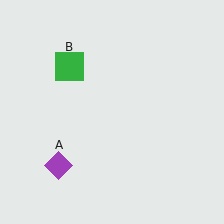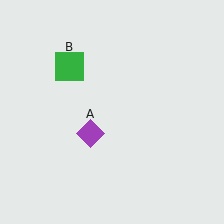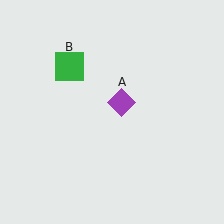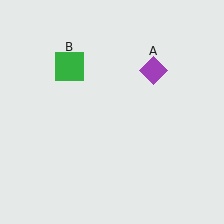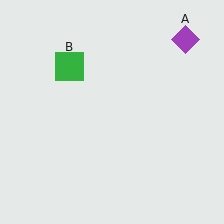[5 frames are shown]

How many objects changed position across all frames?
1 object changed position: purple diamond (object A).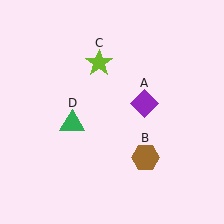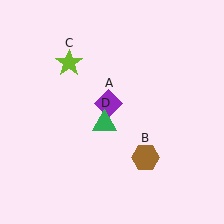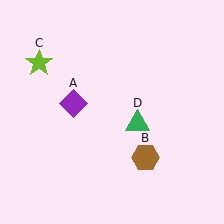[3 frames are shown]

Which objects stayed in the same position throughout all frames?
Brown hexagon (object B) remained stationary.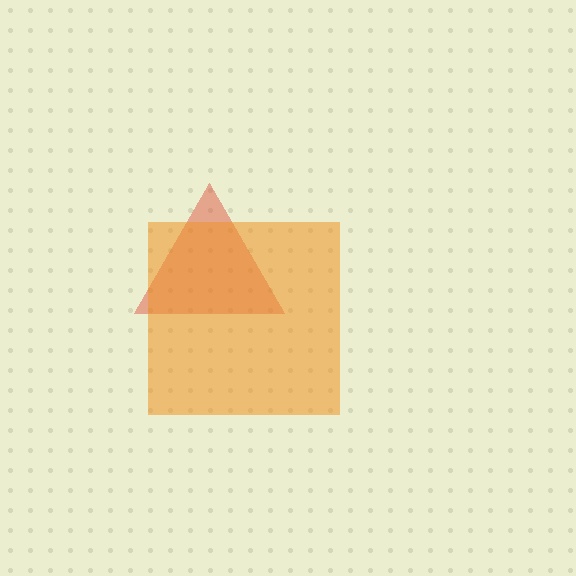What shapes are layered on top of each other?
The layered shapes are: a red triangle, an orange square.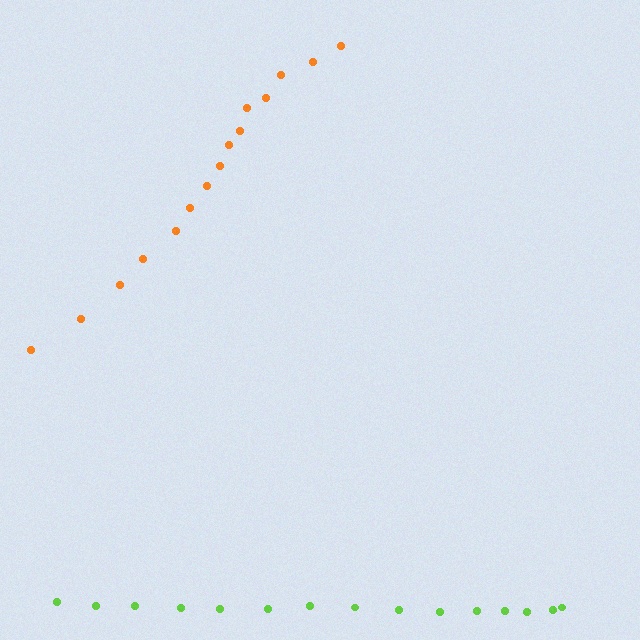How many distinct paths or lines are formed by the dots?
There are 2 distinct paths.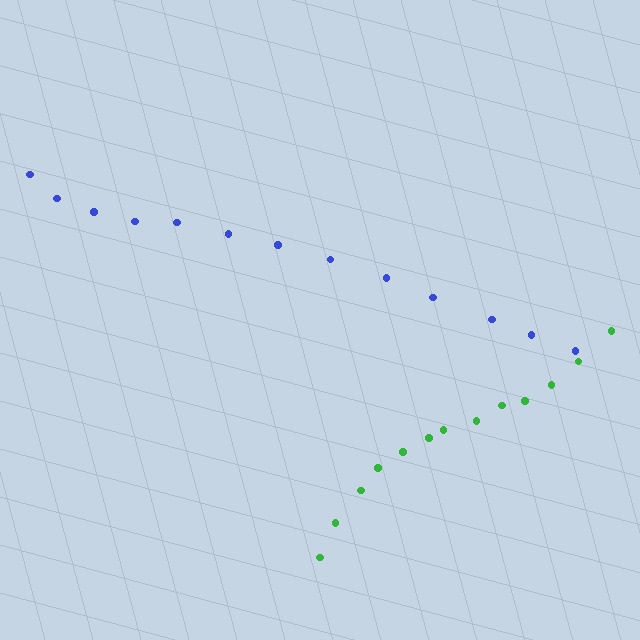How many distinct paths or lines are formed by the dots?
There are 2 distinct paths.